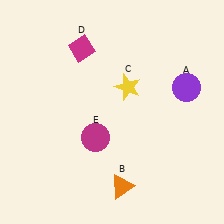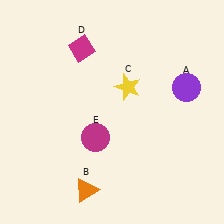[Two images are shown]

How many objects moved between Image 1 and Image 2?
1 object moved between the two images.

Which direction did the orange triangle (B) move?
The orange triangle (B) moved left.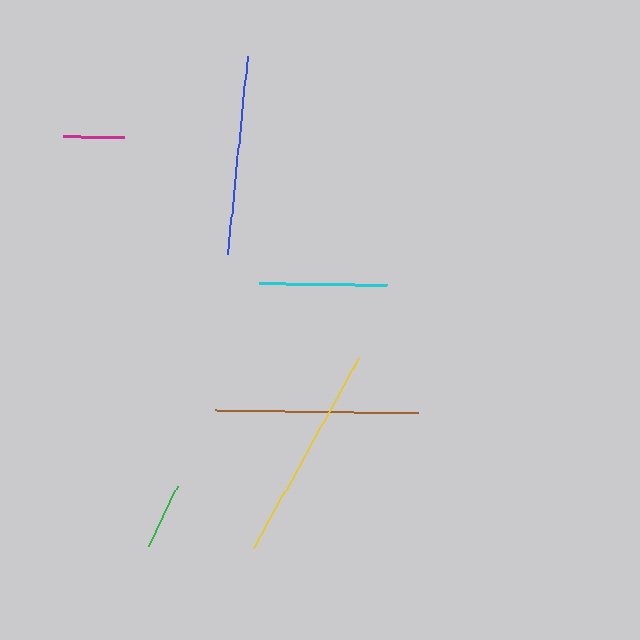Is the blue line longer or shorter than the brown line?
The brown line is longer than the blue line.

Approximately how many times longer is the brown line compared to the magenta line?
The brown line is approximately 3.4 times the length of the magenta line.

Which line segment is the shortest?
The magenta line is the shortest at approximately 60 pixels.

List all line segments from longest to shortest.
From longest to shortest: yellow, brown, blue, cyan, green, magenta.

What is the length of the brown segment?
The brown segment is approximately 203 pixels long.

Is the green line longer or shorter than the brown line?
The brown line is longer than the green line.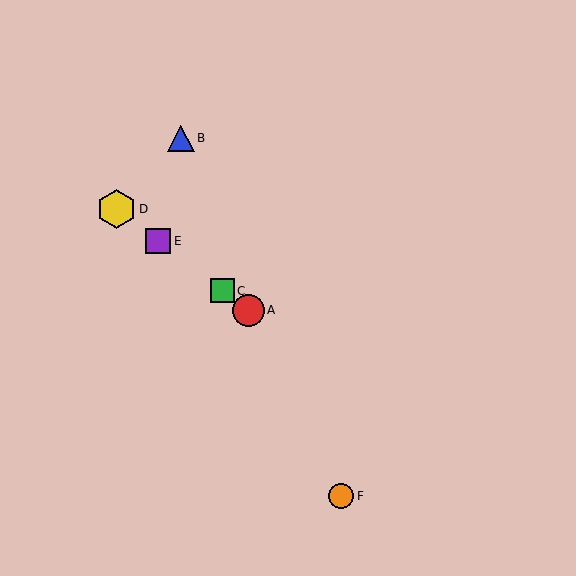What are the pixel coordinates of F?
Object F is at (341, 496).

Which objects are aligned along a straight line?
Objects A, C, D, E are aligned along a straight line.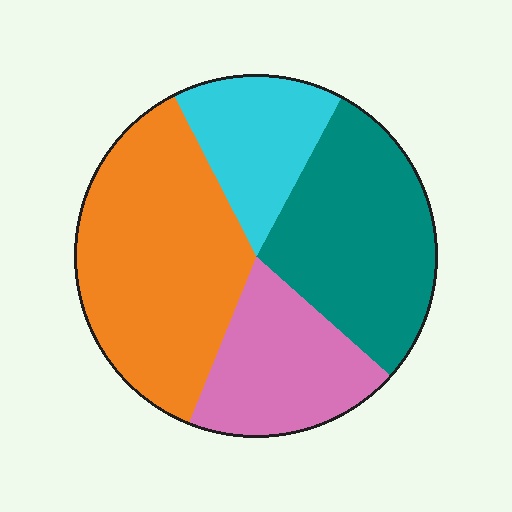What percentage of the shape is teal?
Teal covers 29% of the shape.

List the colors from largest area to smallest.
From largest to smallest: orange, teal, pink, cyan.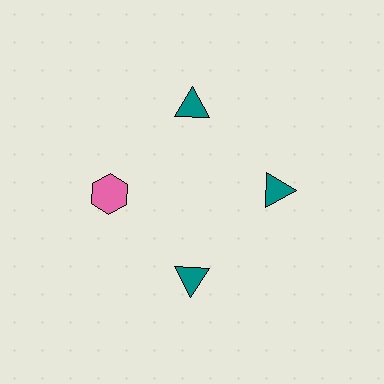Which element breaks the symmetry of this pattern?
The pink hexagon at roughly the 9 o'clock position breaks the symmetry. All other shapes are teal triangles.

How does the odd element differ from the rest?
It differs in both color (pink instead of teal) and shape (hexagon instead of triangle).